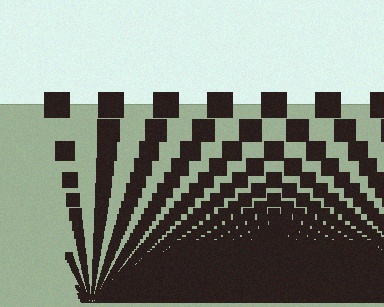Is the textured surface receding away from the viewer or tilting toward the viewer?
The surface appears to tilt toward the viewer. Texture elements get larger and sparser toward the top.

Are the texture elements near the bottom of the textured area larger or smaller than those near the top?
Smaller. The gradient is inverted — elements near the bottom are smaller and denser.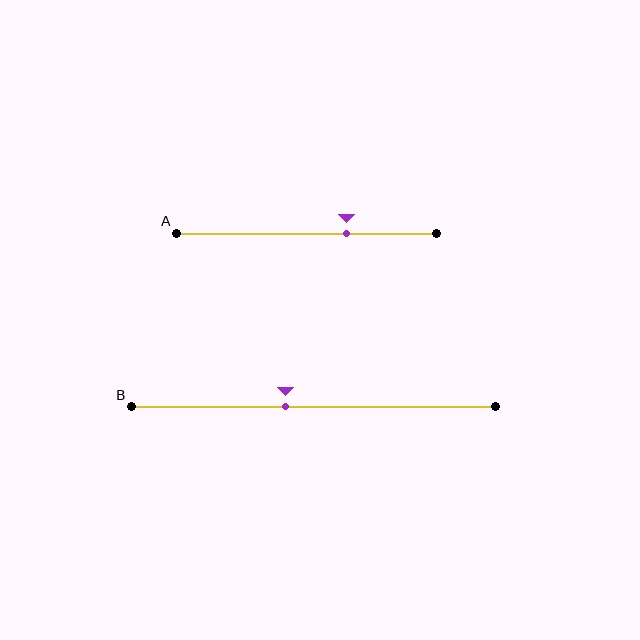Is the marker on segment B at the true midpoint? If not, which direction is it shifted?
No, the marker on segment B is shifted to the left by about 8% of the segment length.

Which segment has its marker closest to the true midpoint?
Segment B has its marker closest to the true midpoint.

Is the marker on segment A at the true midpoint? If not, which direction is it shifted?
No, the marker on segment A is shifted to the right by about 16% of the segment length.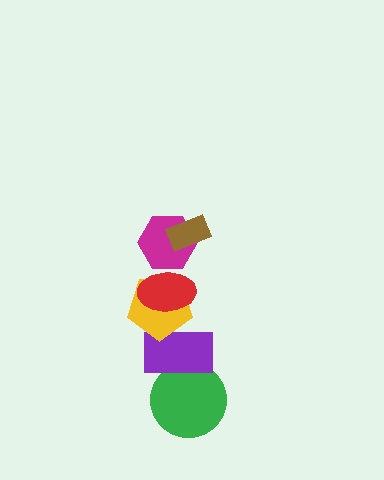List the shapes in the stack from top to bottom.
From top to bottom: the brown rectangle, the magenta hexagon, the red ellipse, the yellow pentagon, the purple rectangle, the green circle.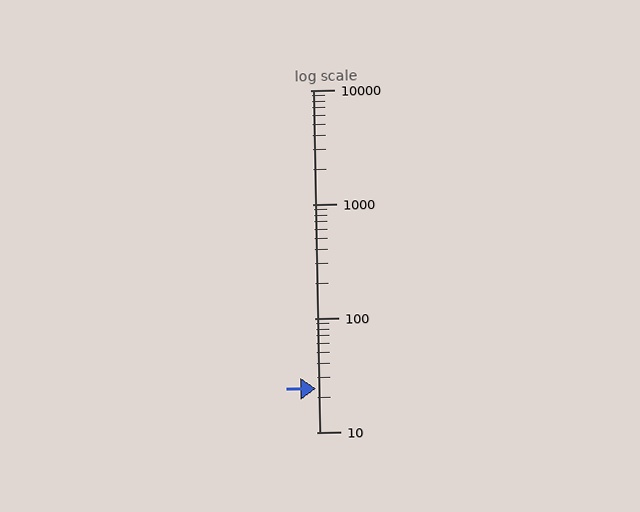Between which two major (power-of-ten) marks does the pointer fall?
The pointer is between 10 and 100.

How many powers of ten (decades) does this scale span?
The scale spans 3 decades, from 10 to 10000.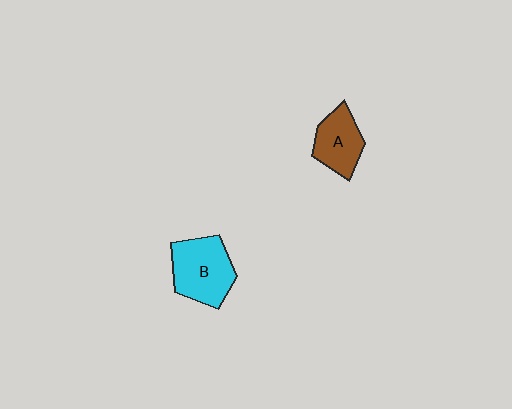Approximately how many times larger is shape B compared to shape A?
Approximately 1.4 times.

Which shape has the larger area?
Shape B (cyan).